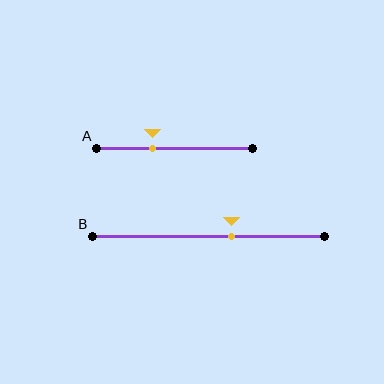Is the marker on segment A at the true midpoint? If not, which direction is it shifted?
No, the marker on segment A is shifted to the left by about 14% of the segment length.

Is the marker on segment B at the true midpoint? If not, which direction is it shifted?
No, the marker on segment B is shifted to the right by about 10% of the segment length.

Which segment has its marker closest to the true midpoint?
Segment B has its marker closest to the true midpoint.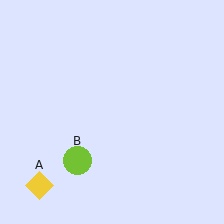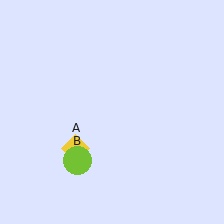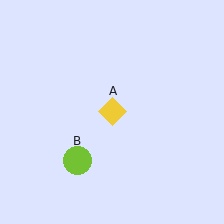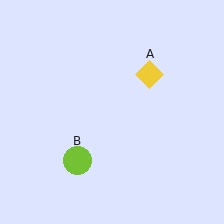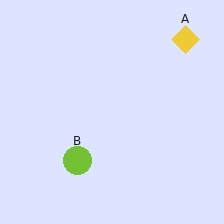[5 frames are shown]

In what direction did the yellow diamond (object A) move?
The yellow diamond (object A) moved up and to the right.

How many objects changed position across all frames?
1 object changed position: yellow diamond (object A).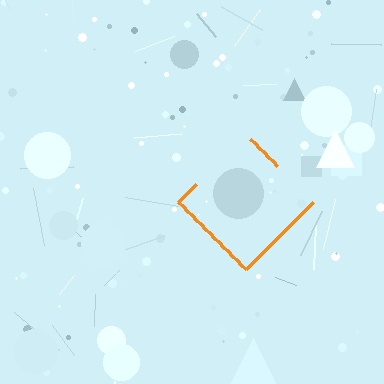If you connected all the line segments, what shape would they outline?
They would outline a diamond.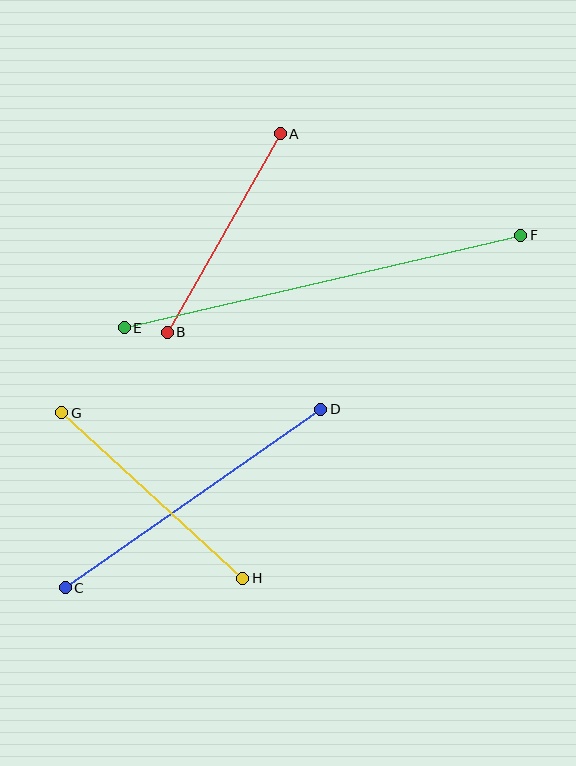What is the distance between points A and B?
The distance is approximately 229 pixels.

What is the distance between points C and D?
The distance is approximately 312 pixels.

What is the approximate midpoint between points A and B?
The midpoint is at approximately (224, 233) pixels.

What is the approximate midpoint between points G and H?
The midpoint is at approximately (152, 496) pixels.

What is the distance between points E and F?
The distance is approximately 407 pixels.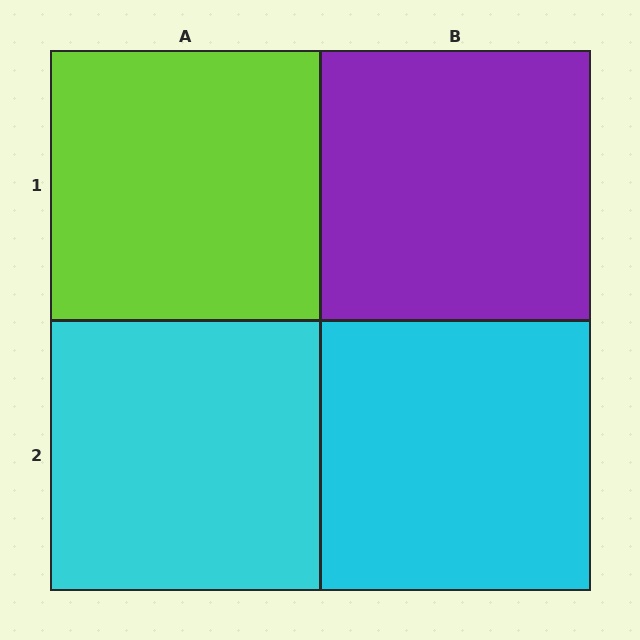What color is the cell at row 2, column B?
Cyan.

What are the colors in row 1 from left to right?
Lime, purple.